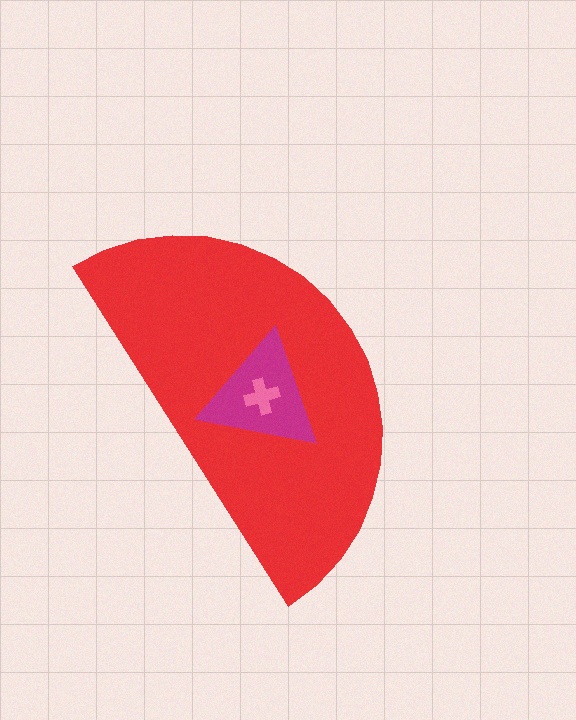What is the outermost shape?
The red semicircle.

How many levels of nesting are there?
3.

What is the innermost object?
The pink cross.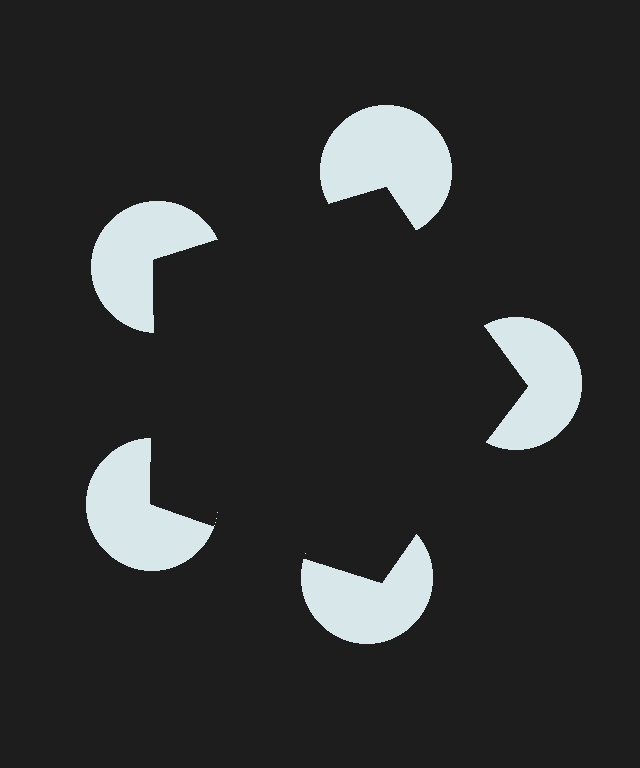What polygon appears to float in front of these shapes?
An illusory pentagon — its edges are inferred from the aligned wedge cuts in the pac-man discs, not physically drawn.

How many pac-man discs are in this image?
There are 5 — one at each vertex of the illusory pentagon.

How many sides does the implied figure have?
5 sides.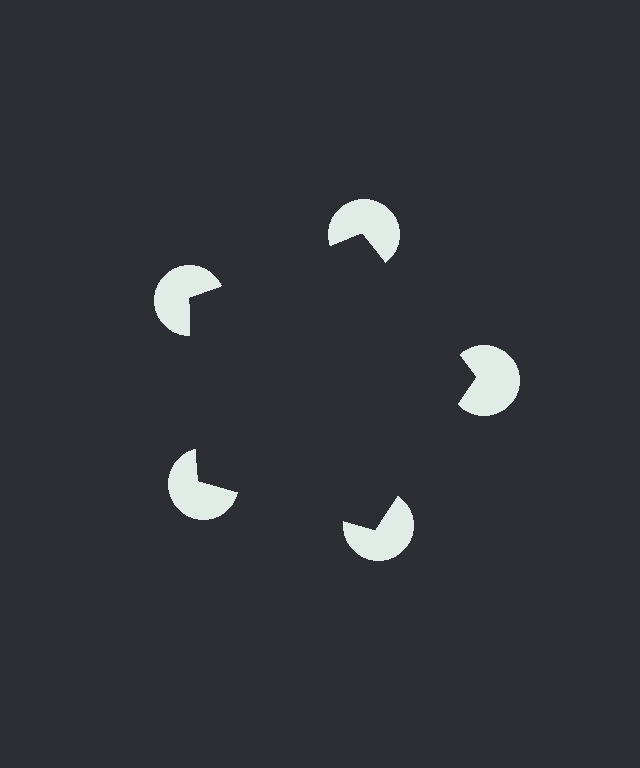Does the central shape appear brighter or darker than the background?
It typically appears slightly darker than the background, even though no actual brightness change is drawn.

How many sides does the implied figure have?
5 sides.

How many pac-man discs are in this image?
There are 5 — one at each vertex of the illusory pentagon.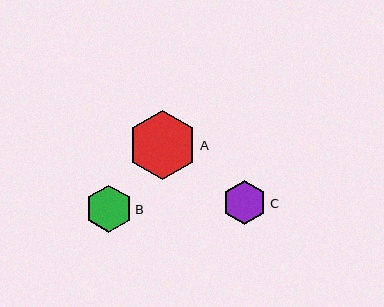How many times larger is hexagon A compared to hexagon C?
Hexagon A is approximately 1.6 times the size of hexagon C.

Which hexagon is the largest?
Hexagon A is the largest with a size of approximately 69 pixels.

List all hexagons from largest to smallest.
From largest to smallest: A, B, C.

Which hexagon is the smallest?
Hexagon C is the smallest with a size of approximately 44 pixels.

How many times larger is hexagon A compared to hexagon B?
Hexagon A is approximately 1.5 times the size of hexagon B.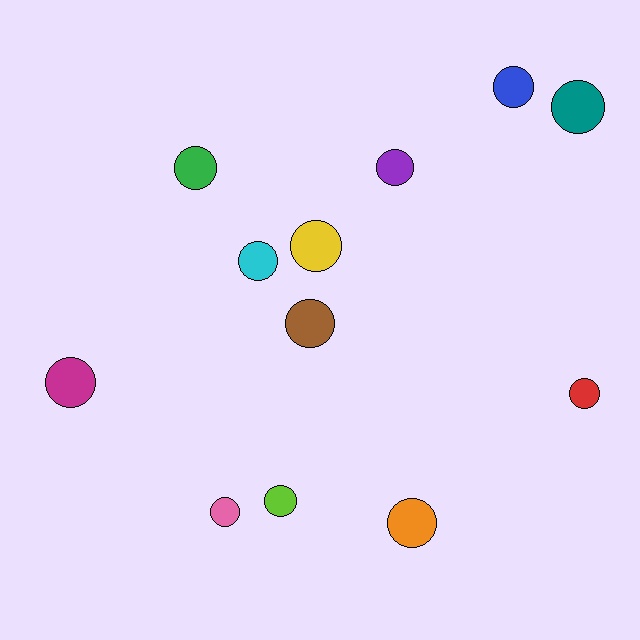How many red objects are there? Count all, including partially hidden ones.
There is 1 red object.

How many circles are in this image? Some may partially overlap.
There are 12 circles.